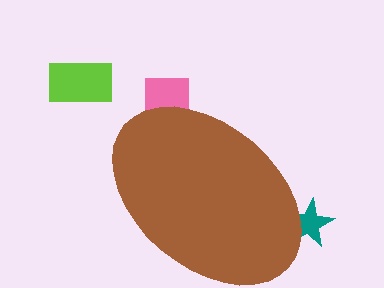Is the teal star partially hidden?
Yes, the teal star is partially hidden behind the brown ellipse.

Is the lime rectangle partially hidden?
No, the lime rectangle is fully visible.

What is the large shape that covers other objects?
A brown ellipse.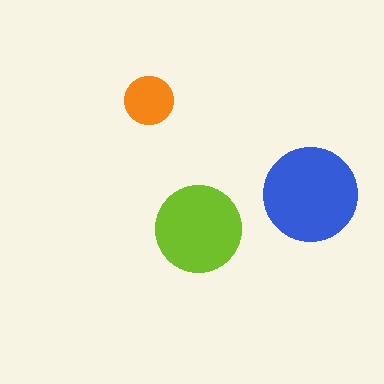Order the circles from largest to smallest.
the blue one, the lime one, the orange one.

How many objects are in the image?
There are 3 objects in the image.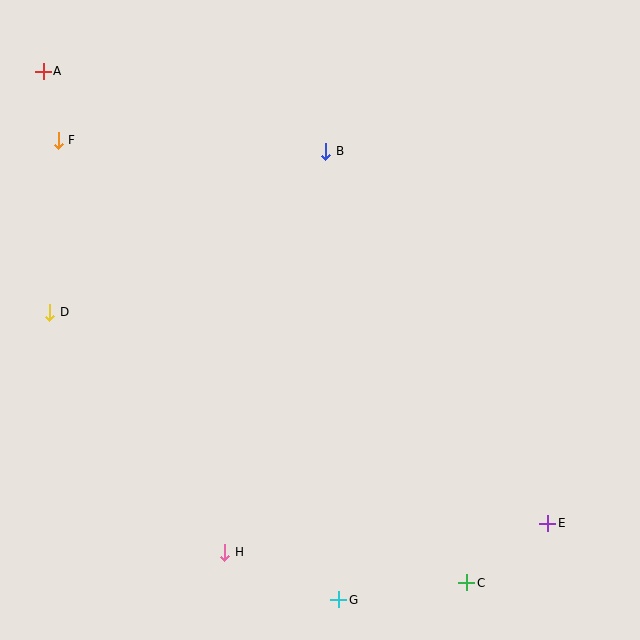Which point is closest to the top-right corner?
Point B is closest to the top-right corner.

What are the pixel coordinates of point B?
Point B is at (326, 151).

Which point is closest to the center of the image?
Point B at (326, 151) is closest to the center.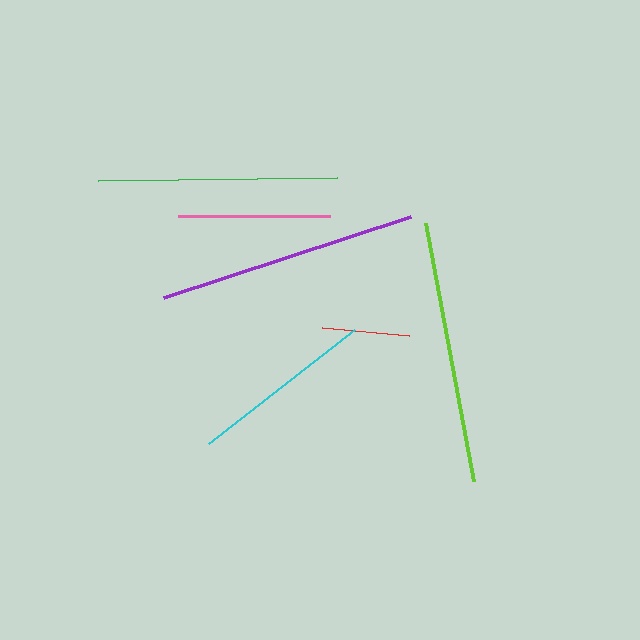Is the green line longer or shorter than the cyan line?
The green line is longer than the cyan line.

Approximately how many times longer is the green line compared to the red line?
The green line is approximately 2.7 times the length of the red line.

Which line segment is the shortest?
The red line is the shortest at approximately 88 pixels.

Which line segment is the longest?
The lime line is the longest at approximately 262 pixels.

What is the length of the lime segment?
The lime segment is approximately 262 pixels long.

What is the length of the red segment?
The red segment is approximately 88 pixels long.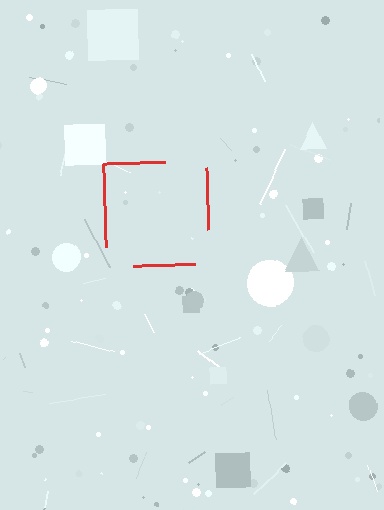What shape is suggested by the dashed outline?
The dashed outline suggests a square.